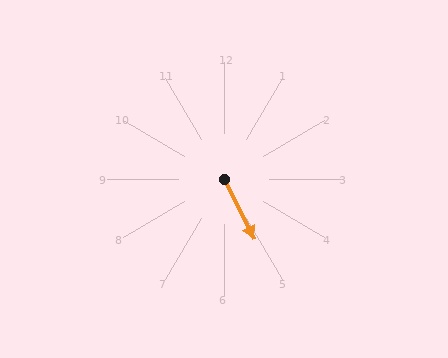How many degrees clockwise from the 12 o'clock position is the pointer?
Approximately 154 degrees.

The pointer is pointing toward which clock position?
Roughly 5 o'clock.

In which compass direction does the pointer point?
Southeast.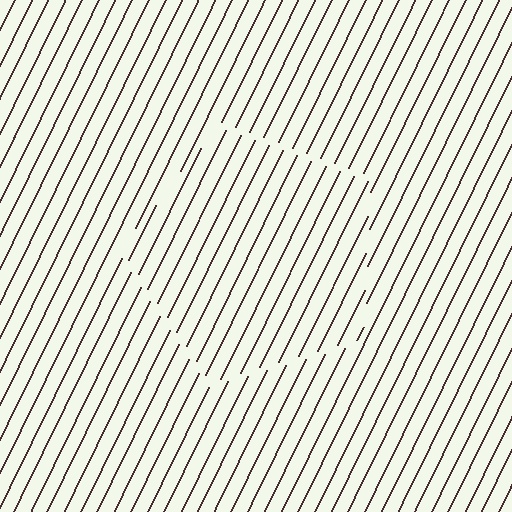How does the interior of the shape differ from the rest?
The interior of the shape contains the same grating, shifted by half a period — the contour is defined by the phase discontinuity where line-ends from the inner and outer gratings abut.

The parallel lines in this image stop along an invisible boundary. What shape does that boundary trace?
An illusory pentagon. The interior of the shape contains the same grating, shifted by half a period — the contour is defined by the phase discontinuity where line-ends from the inner and outer gratings abut.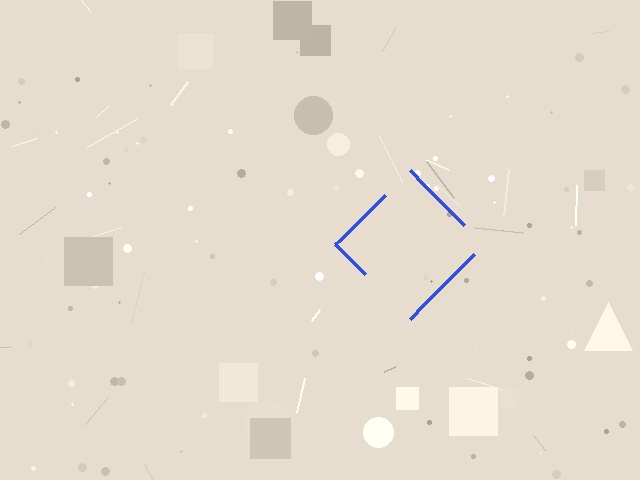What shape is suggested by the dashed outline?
The dashed outline suggests a diamond.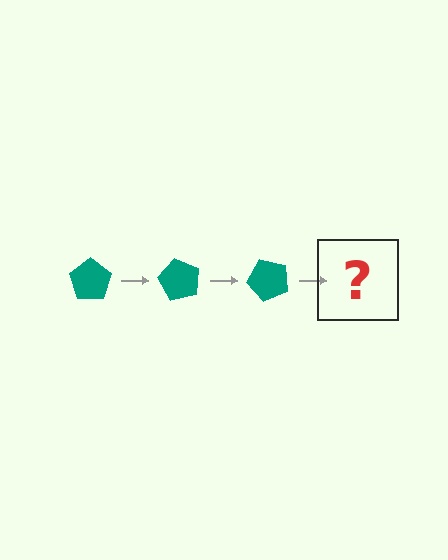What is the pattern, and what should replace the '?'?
The pattern is that the pentagon rotates 60 degrees each step. The '?' should be a teal pentagon rotated 180 degrees.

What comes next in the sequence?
The next element should be a teal pentagon rotated 180 degrees.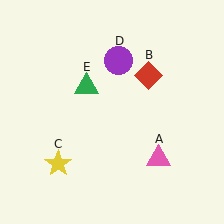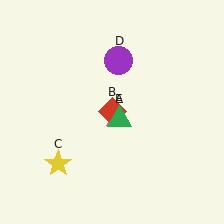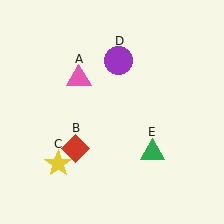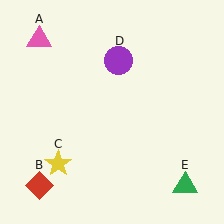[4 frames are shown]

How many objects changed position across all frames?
3 objects changed position: pink triangle (object A), red diamond (object B), green triangle (object E).